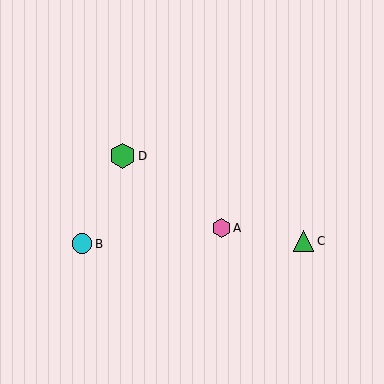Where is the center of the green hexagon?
The center of the green hexagon is at (122, 156).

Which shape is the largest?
The green hexagon (labeled D) is the largest.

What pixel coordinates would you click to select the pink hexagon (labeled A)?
Click at (221, 228) to select the pink hexagon A.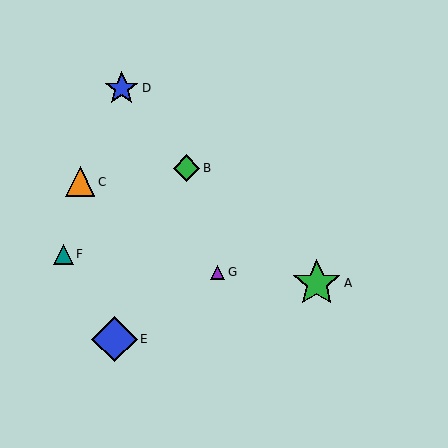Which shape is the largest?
The green star (labeled A) is the largest.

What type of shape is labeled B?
Shape B is a green diamond.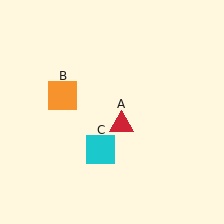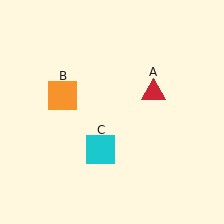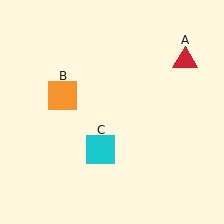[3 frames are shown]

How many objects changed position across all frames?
1 object changed position: red triangle (object A).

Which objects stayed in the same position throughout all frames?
Orange square (object B) and cyan square (object C) remained stationary.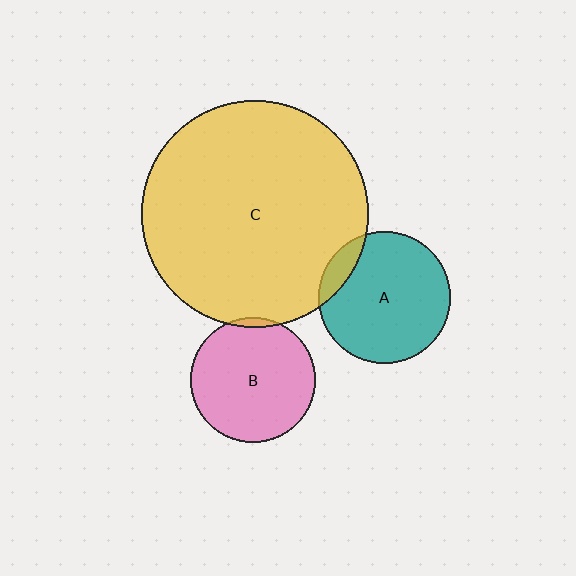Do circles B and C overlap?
Yes.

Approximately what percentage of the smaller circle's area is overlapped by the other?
Approximately 5%.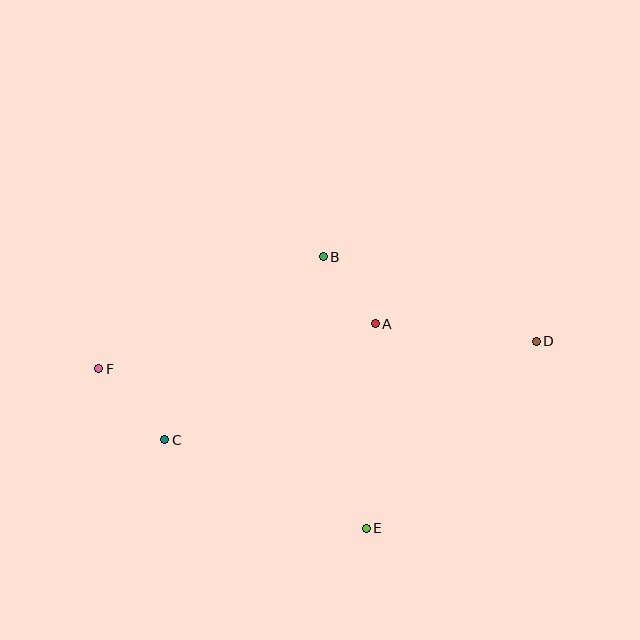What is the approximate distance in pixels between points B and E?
The distance between B and E is approximately 275 pixels.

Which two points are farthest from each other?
Points D and F are farthest from each other.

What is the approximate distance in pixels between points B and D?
The distance between B and D is approximately 229 pixels.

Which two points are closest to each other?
Points A and B are closest to each other.